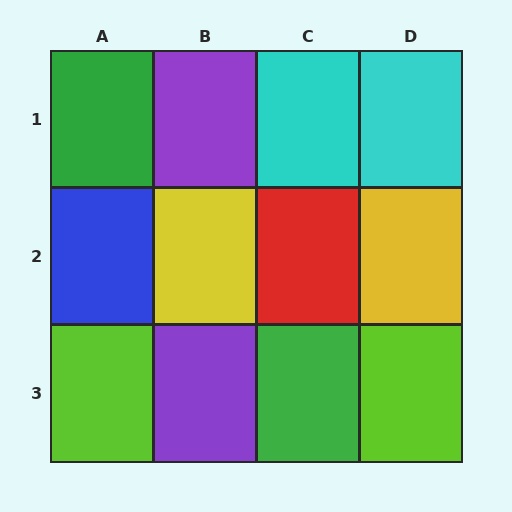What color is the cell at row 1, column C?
Cyan.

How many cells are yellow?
2 cells are yellow.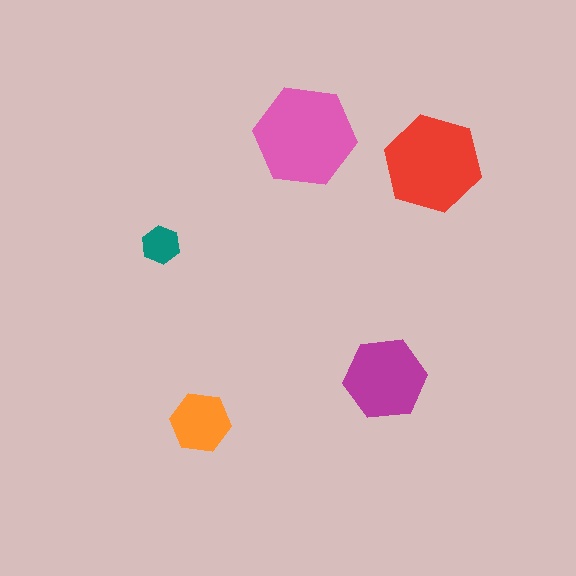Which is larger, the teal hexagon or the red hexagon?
The red one.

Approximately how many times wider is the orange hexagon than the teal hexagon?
About 1.5 times wider.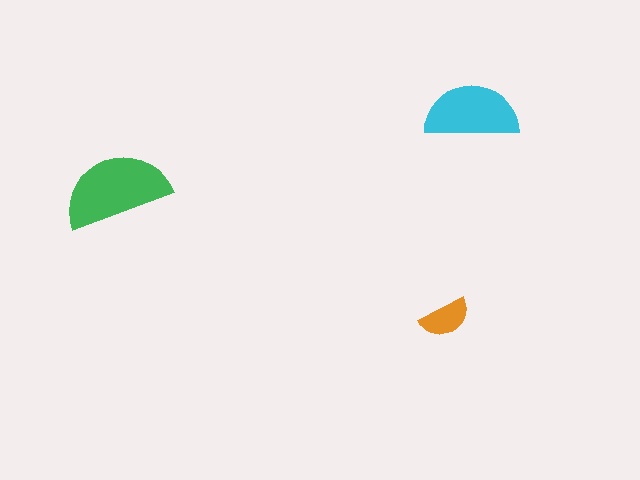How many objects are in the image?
There are 3 objects in the image.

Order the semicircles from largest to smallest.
the green one, the cyan one, the orange one.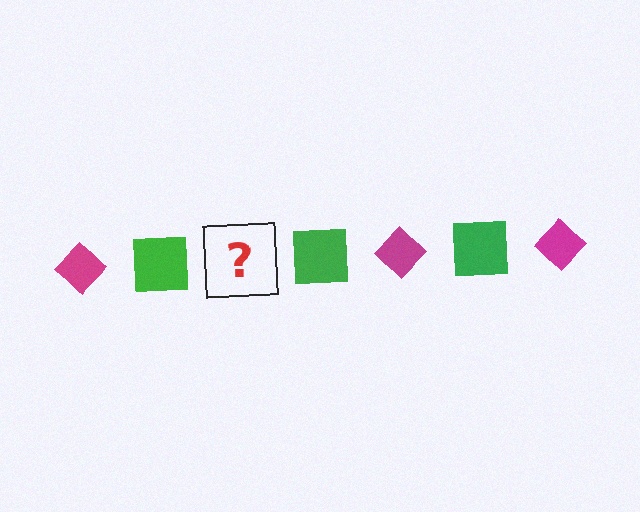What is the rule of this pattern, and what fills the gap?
The rule is that the pattern alternates between magenta diamond and green square. The gap should be filled with a magenta diamond.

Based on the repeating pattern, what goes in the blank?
The blank should be a magenta diamond.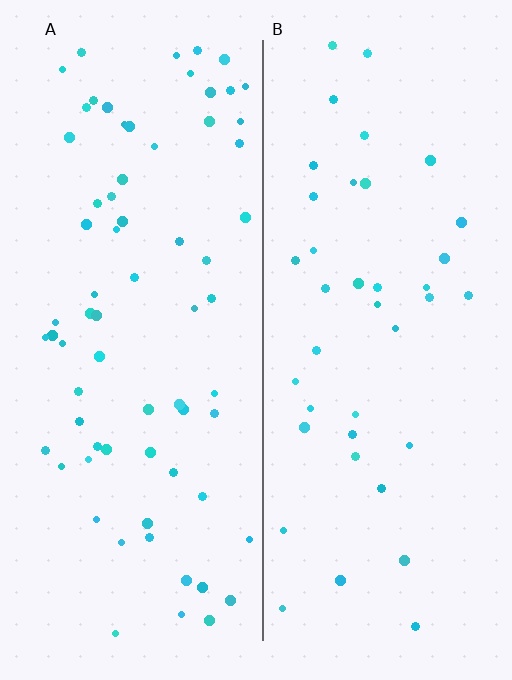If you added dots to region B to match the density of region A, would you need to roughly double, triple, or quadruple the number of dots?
Approximately double.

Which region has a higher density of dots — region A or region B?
A (the left).